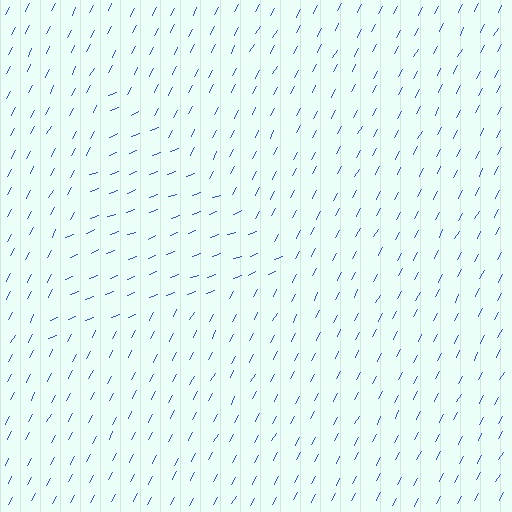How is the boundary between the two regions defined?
The boundary is defined purely by a change in line orientation (approximately 40 degrees difference). All lines are the same color and thickness.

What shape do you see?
I see a triangle.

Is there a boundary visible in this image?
Yes, there is a texture boundary formed by a change in line orientation.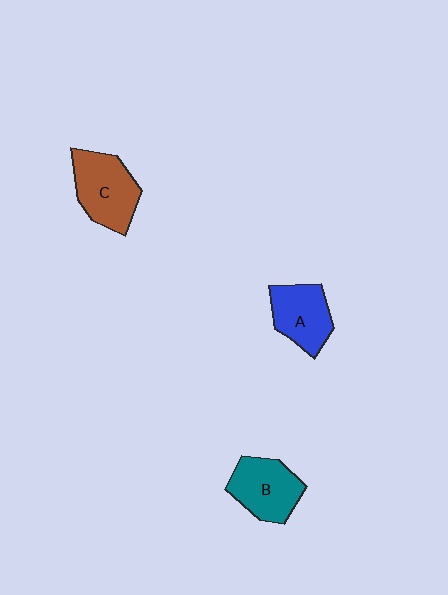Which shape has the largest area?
Shape C (brown).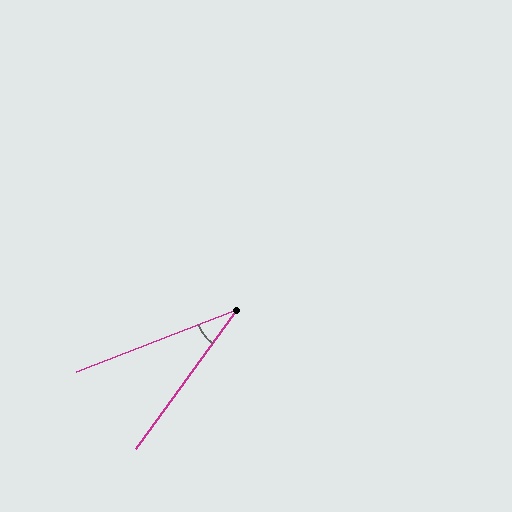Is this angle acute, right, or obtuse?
It is acute.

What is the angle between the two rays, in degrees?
Approximately 33 degrees.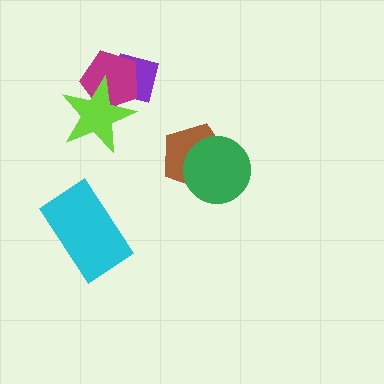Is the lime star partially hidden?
No, no other shape covers it.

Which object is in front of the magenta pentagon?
The lime star is in front of the magenta pentagon.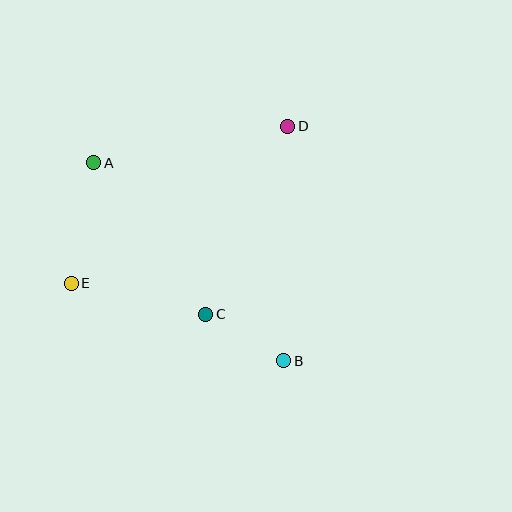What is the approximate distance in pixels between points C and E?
The distance between C and E is approximately 138 pixels.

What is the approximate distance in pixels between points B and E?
The distance between B and E is approximately 226 pixels.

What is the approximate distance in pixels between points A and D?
The distance between A and D is approximately 197 pixels.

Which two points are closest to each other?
Points B and C are closest to each other.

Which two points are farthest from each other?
Points A and B are farthest from each other.